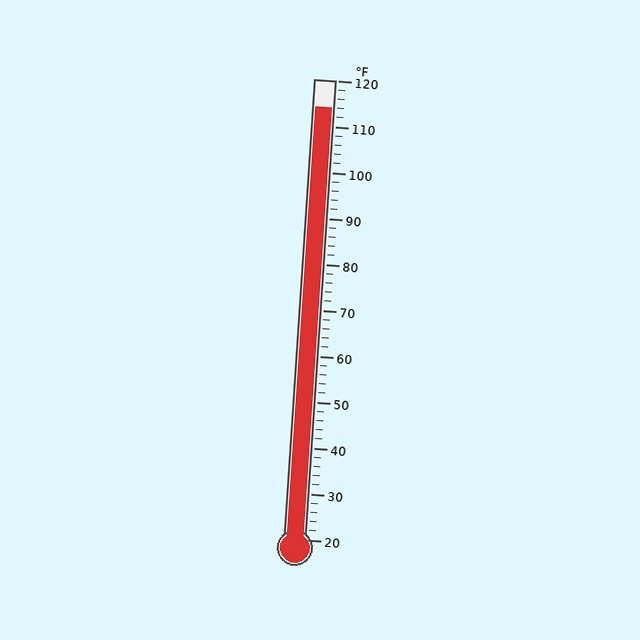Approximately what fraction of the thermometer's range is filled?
The thermometer is filled to approximately 95% of its range.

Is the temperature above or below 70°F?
The temperature is above 70°F.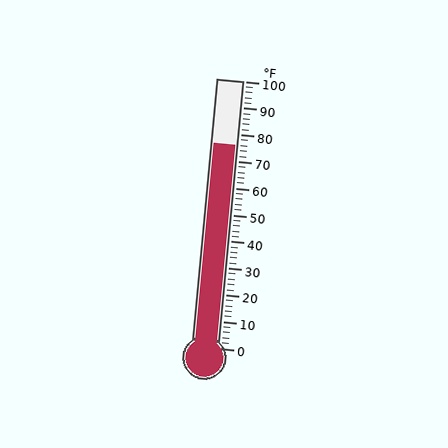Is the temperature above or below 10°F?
The temperature is above 10°F.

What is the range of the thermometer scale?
The thermometer scale ranges from 0°F to 100°F.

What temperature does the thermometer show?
The thermometer shows approximately 76°F.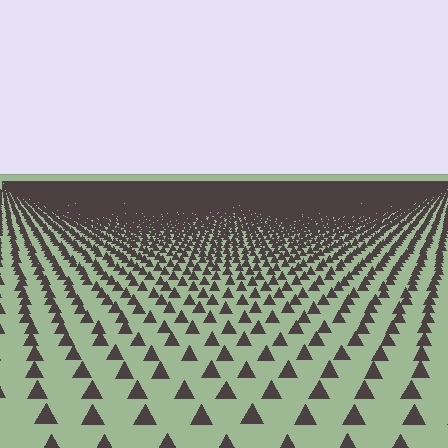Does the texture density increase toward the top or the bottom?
Density increases toward the top.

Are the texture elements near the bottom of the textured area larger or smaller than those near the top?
Larger. Near the bottom, elements are closer to the viewer and appear at a bigger on-screen size.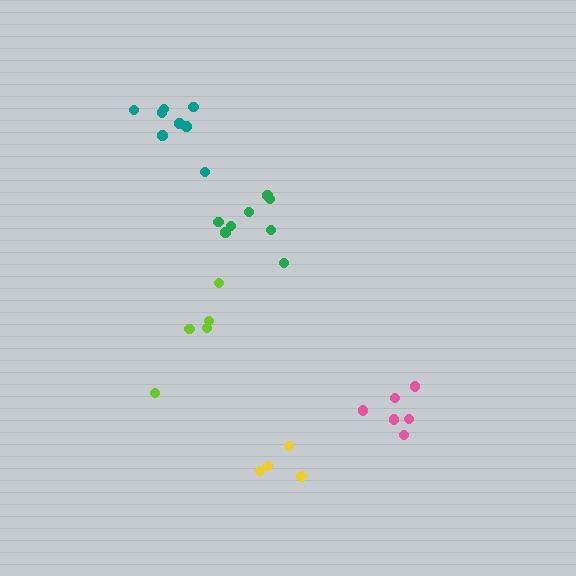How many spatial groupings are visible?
There are 5 spatial groupings.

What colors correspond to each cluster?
The clusters are colored: yellow, lime, pink, teal, green.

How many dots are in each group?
Group 1: 5 dots, Group 2: 5 dots, Group 3: 6 dots, Group 4: 8 dots, Group 5: 8 dots (32 total).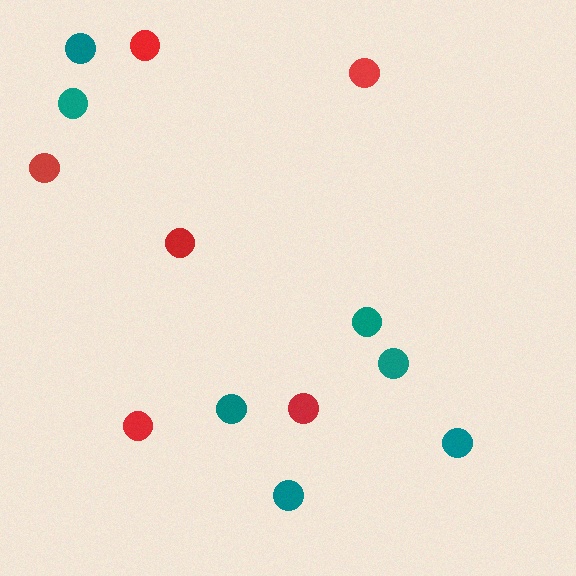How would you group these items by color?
There are 2 groups: one group of teal circles (7) and one group of red circles (6).